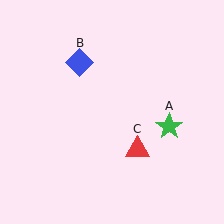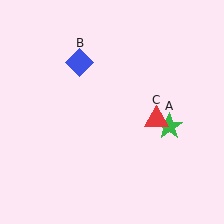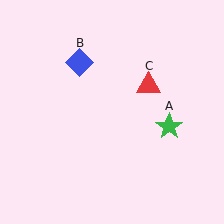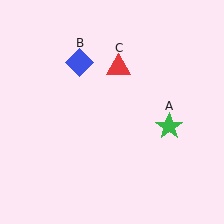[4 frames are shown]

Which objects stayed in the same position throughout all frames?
Green star (object A) and blue diamond (object B) remained stationary.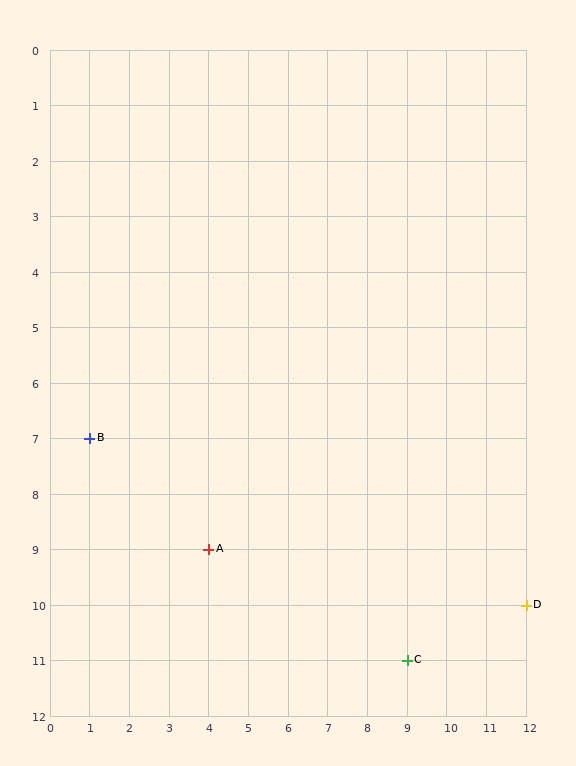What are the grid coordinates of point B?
Point B is at grid coordinates (1, 7).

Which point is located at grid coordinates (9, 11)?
Point C is at (9, 11).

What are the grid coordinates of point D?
Point D is at grid coordinates (12, 10).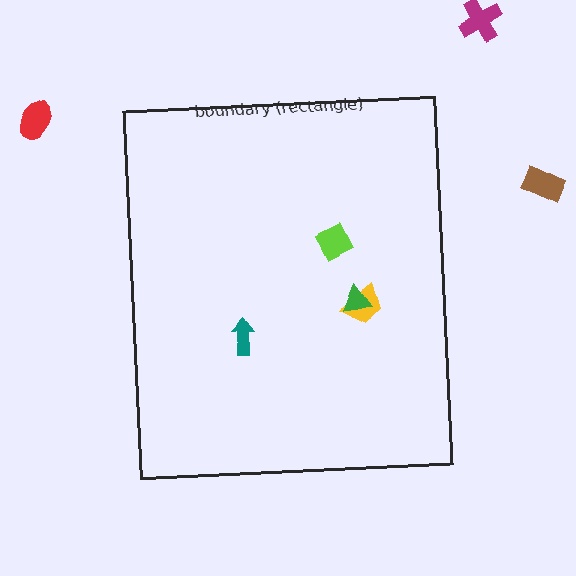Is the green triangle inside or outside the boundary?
Inside.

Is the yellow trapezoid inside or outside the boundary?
Inside.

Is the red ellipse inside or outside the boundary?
Outside.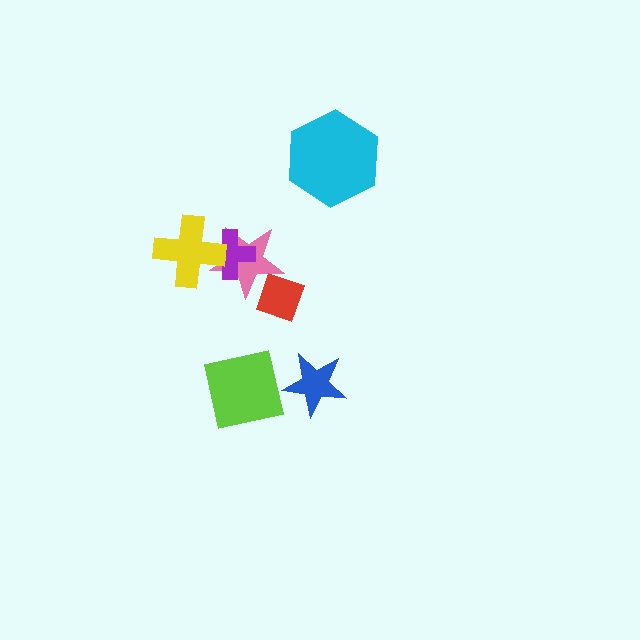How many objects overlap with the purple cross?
2 objects overlap with the purple cross.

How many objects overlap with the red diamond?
1 object overlaps with the red diamond.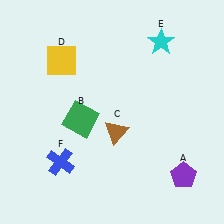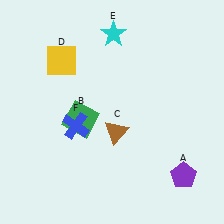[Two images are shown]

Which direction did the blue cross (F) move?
The blue cross (F) moved up.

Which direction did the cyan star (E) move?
The cyan star (E) moved left.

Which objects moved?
The objects that moved are: the cyan star (E), the blue cross (F).